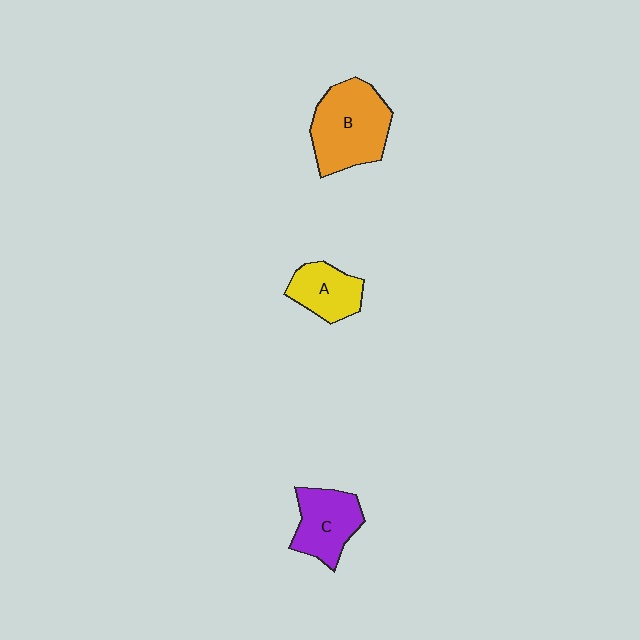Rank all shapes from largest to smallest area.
From largest to smallest: B (orange), C (purple), A (yellow).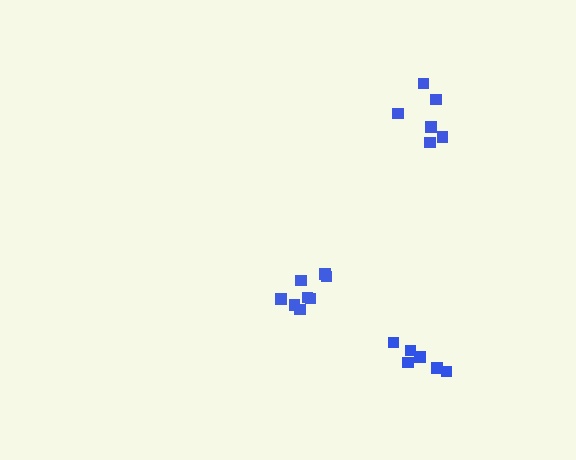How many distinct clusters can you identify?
There are 3 distinct clusters.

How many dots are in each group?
Group 1: 6 dots, Group 2: 8 dots, Group 3: 6 dots (20 total).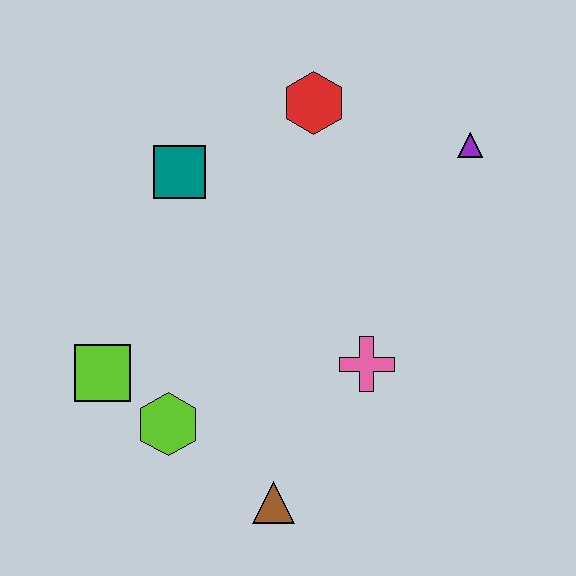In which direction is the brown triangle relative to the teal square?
The brown triangle is below the teal square.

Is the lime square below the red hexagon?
Yes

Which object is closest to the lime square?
The lime hexagon is closest to the lime square.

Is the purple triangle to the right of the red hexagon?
Yes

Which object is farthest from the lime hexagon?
The purple triangle is farthest from the lime hexagon.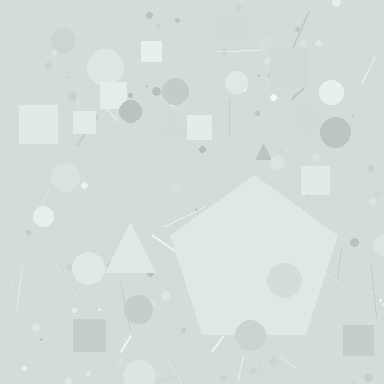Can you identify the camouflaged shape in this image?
The camouflaged shape is a pentagon.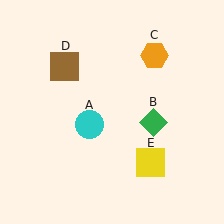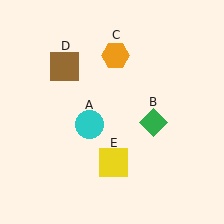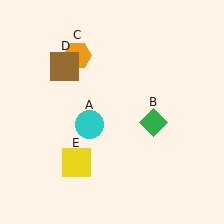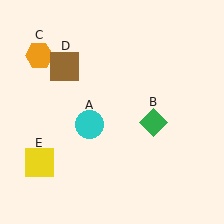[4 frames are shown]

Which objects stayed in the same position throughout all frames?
Cyan circle (object A) and green diamond (object B) and brown square (object D) remained stationary.